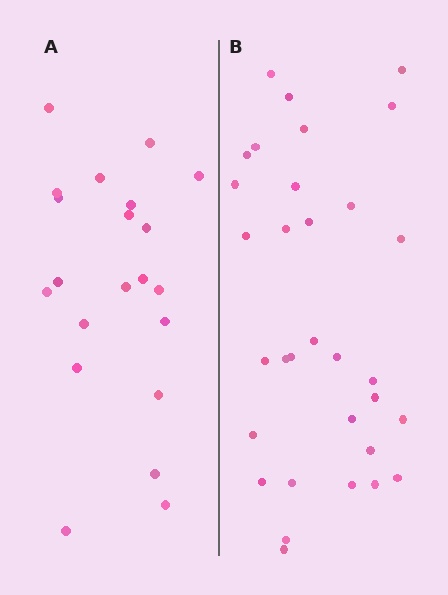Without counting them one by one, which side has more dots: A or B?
Region B (the right region) has more dots.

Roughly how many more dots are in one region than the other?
Region B has roughly 12 or so more dots than region A.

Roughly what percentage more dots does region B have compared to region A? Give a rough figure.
About 50% more.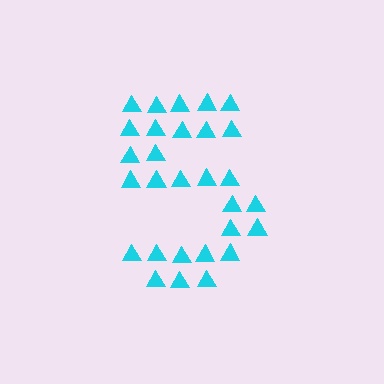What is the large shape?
The large shape is the digit 5.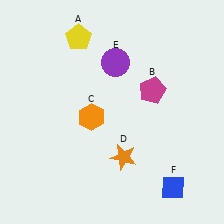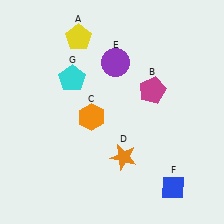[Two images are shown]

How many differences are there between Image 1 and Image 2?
There is 1 difference between the two images.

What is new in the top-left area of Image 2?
A cyan pentagon (G) was added in the top-left area of Image 2.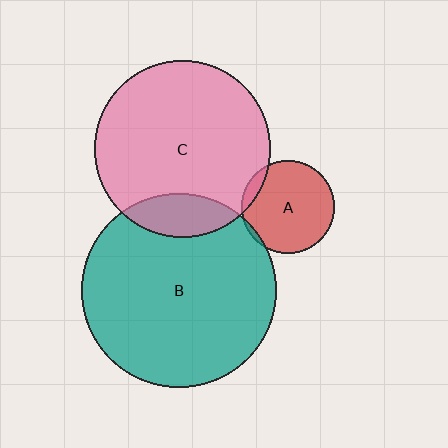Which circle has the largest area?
Circle B (teal).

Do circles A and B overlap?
Yes.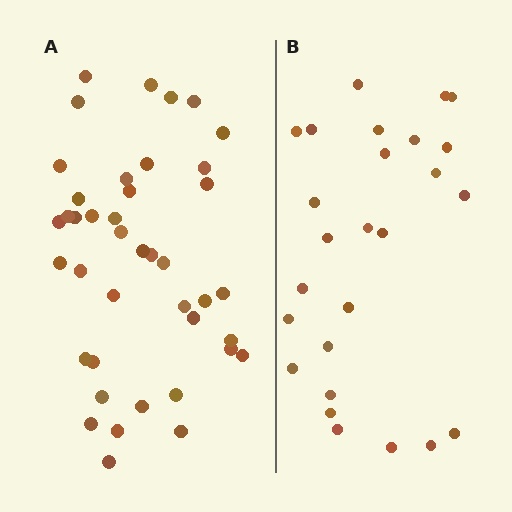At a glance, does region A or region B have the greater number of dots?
Region A (the left region) has more dots.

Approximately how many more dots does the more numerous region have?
Region A has approximately 15 more dots than region B.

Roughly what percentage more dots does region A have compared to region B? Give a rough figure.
About 60% more.